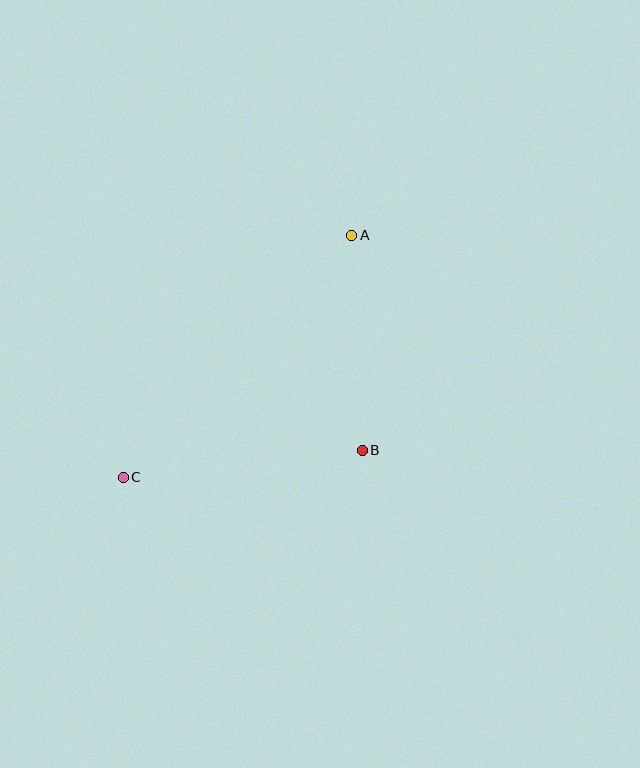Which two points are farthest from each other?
Points A and C are farthest from each other.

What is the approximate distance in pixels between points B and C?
The distance between B and C is approximately 240 pixels.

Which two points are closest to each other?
Points A and B are closest to each other.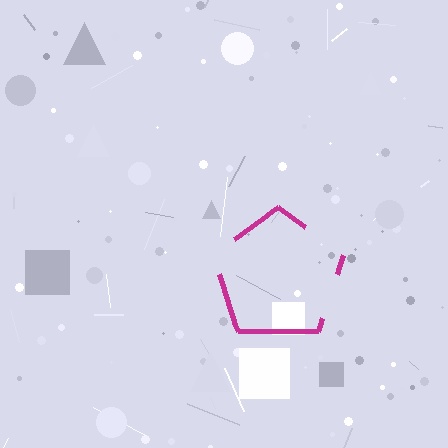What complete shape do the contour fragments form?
The contour fragments form a pentagon.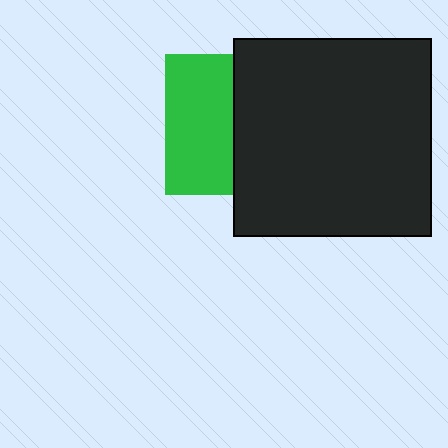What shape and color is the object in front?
The object in front is a black square.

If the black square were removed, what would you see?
You would see the complete green square.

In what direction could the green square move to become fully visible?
The green square could move left. That would shift it out from behind the black square entirely.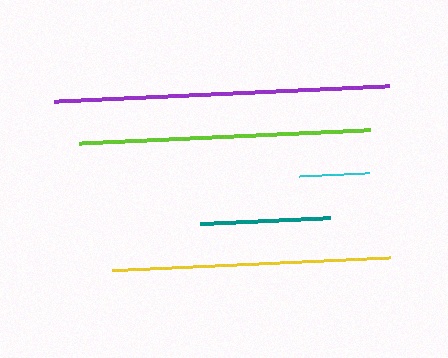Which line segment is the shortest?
The cyan line is the shortest at approximately 70 pixels.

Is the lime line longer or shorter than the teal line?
The lime line is longer than the teal line.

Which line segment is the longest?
The purple line is the longest at approximately 335 pixels.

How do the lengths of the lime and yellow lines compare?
The lime and yellow lines are approximately the same length.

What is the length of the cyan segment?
The cyan segment is approximately 70 pixels long.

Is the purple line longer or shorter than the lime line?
The purple line is longer than the lime line.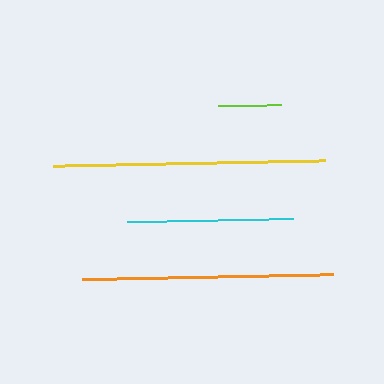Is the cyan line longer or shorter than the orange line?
The orange line is longer than the cyan line.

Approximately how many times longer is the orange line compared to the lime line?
The orange line is approximately 4.0 times the length of the lime line.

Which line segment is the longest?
The yellow line is the longest at approximately 272 pixels.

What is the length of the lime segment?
The lime segment is approximately 63 pixels long.